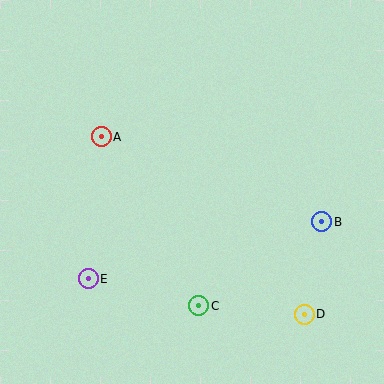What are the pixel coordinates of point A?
Point A is at (101, 137).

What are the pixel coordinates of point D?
Point D is at (304, 314).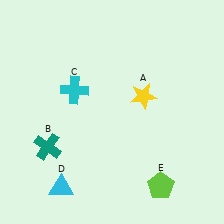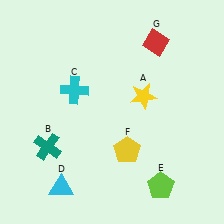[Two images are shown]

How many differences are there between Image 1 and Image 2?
There are 2 differences between the two images.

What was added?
A yellow pentagon (F), a red diamond (G) were added in Image 2.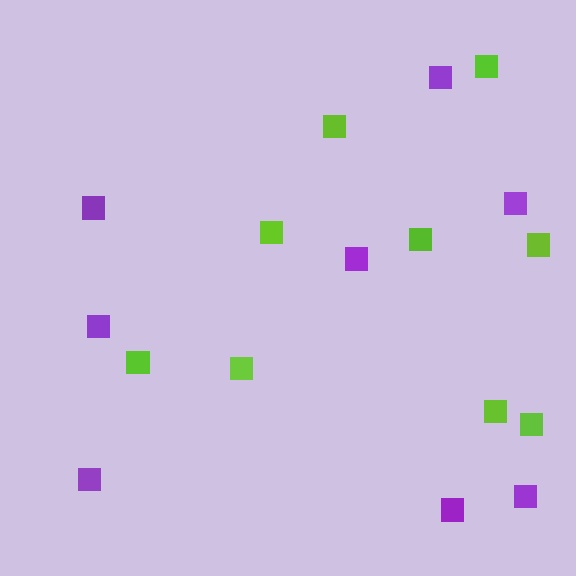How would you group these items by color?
There are 2 groups: one group of purple squares (8) and one group of lime squares (9).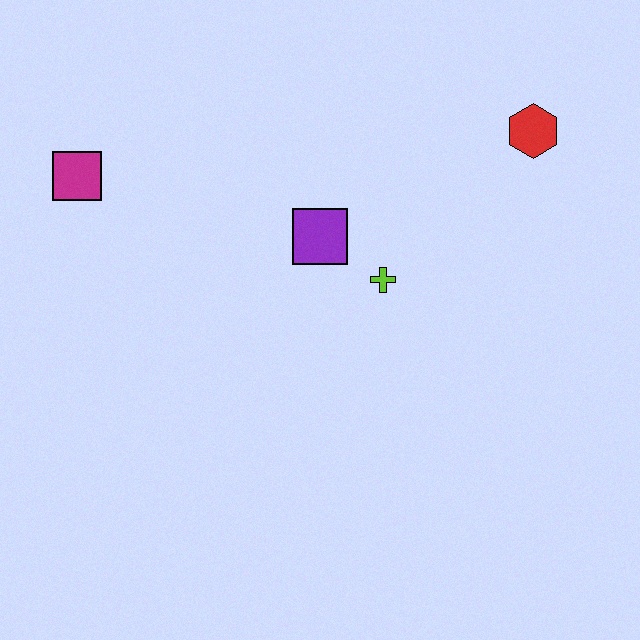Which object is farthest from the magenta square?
The red hexagon is farthest from the magenta square.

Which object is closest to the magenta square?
The purple square is closest to the magenta square.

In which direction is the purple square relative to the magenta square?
The purple square is to the right of the magenta square.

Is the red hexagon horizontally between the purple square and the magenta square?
No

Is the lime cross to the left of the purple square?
No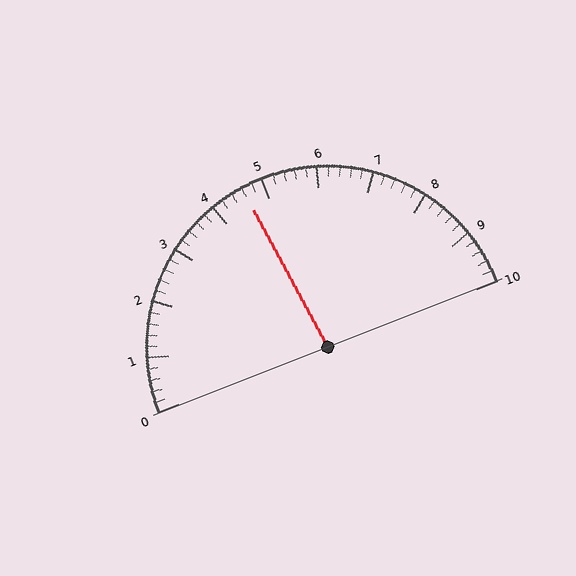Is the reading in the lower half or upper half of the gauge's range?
The reading is in the lower half of the range (0 to 10).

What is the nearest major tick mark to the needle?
The nearest major tick mark is 5.